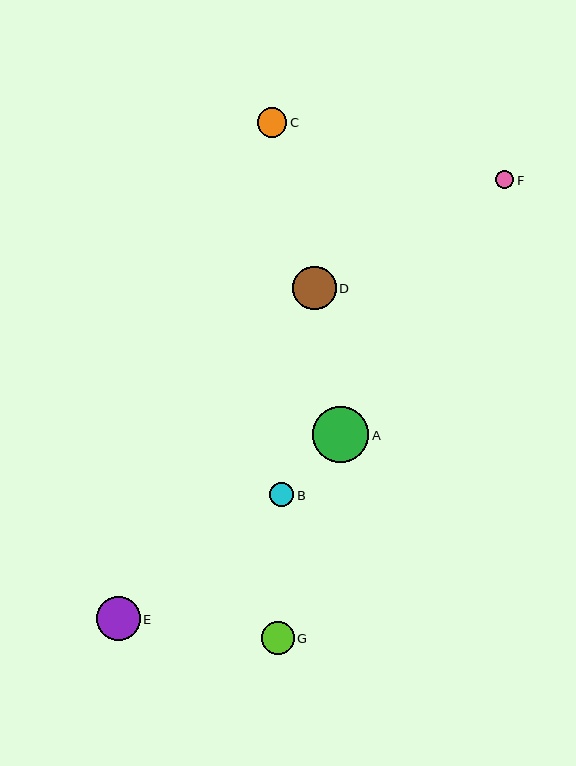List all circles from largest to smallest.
From largest to smallest: A, E, D, G, C, B, F.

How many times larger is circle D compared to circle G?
Circle D is approximately 1.3 times the size of circle G.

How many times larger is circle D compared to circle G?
Circle D is approximately 1.3 times the size of circle G.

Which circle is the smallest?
Circle F is the smallest with a size of approximately 18 pixels.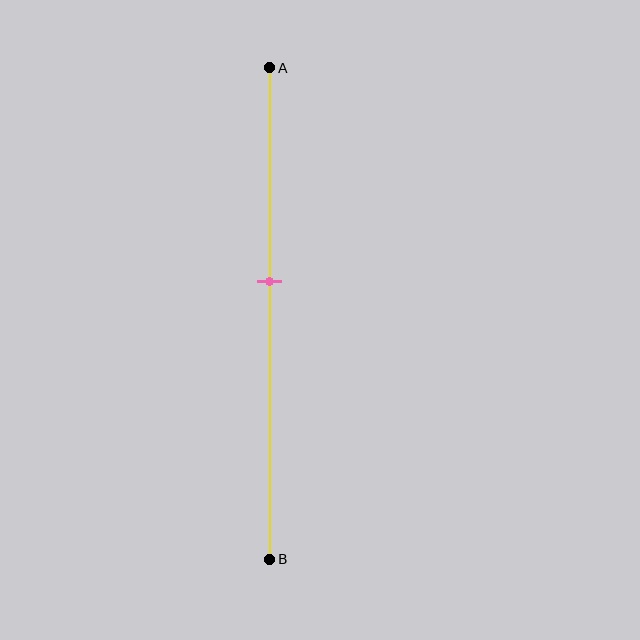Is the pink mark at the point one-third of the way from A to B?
No, the mark is at about 45% from A, not at the 33% one-third point.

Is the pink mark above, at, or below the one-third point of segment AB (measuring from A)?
The pink mark is below the one-third point of segment AB.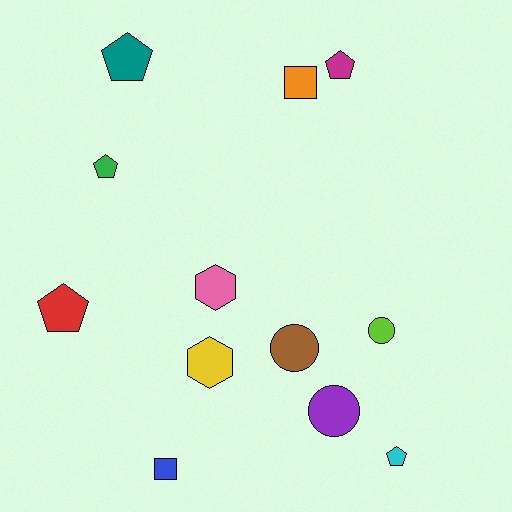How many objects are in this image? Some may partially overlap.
There are 12 objects.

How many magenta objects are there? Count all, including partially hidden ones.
There is 1 magenta object.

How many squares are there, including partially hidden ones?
There are 2 squares.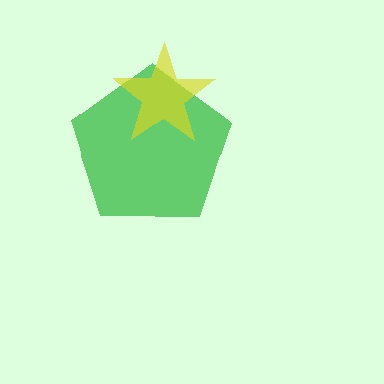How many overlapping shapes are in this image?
There are 2 overlapping shapes in the image.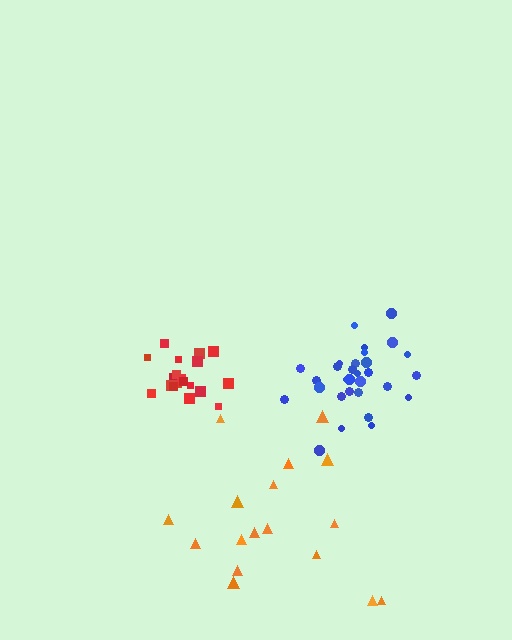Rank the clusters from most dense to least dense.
red, blue, orange.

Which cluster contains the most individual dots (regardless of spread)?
Blue (31).